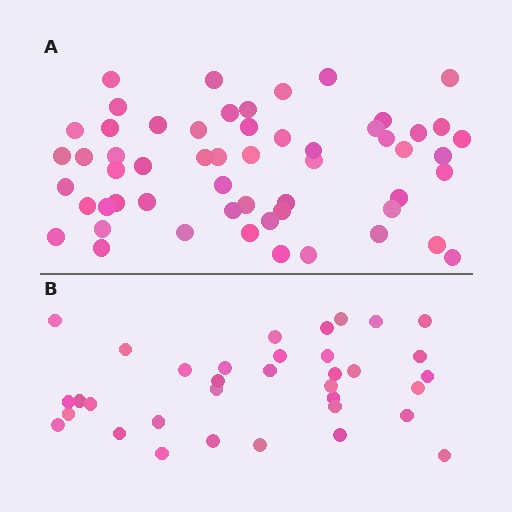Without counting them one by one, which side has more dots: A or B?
Region A (the top region) has more dots.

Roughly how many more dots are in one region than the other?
Region A has approximately 20 more dots than region B.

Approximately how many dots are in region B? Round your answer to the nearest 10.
About 40 dots. (The exact count is 35, which rounds to 40.)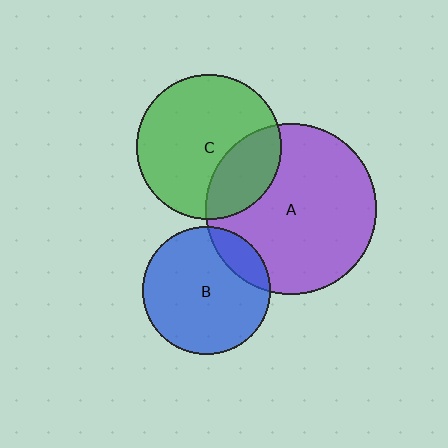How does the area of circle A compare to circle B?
Approximately 1.8 times.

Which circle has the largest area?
Circle A (purple).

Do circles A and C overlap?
Yes.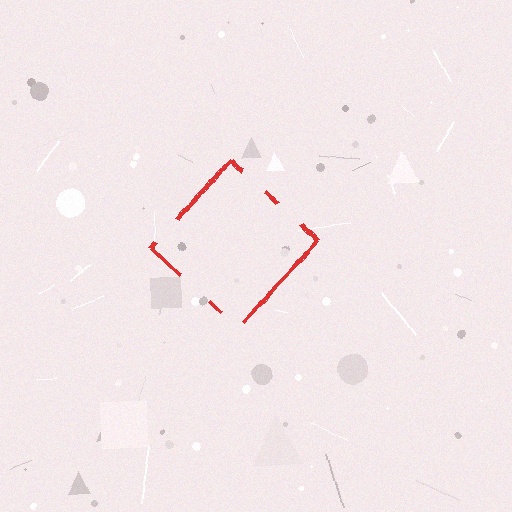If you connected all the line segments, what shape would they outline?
They would outline a diamond.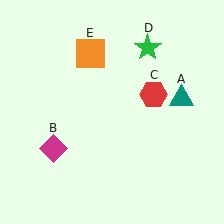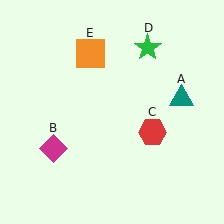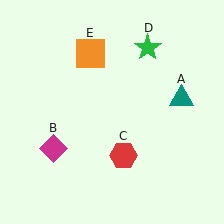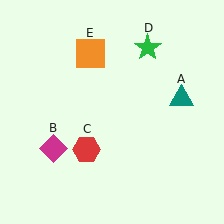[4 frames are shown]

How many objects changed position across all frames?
1 object changed position: red hexagon (object C).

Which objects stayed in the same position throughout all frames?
Teal triangle (object A) and magenta diamond (object B) and green star (object D) and orange square (object E) remained stationary.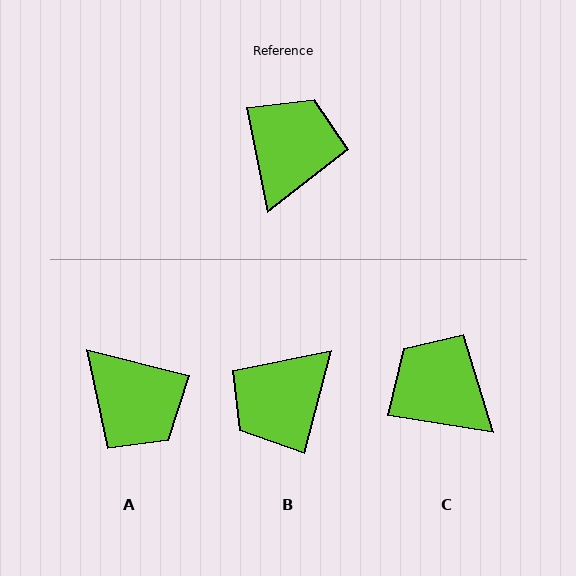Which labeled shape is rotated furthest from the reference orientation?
B, about 154 degrees away.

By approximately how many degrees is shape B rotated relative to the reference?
Approximately 154 degrees counter-clockwise.